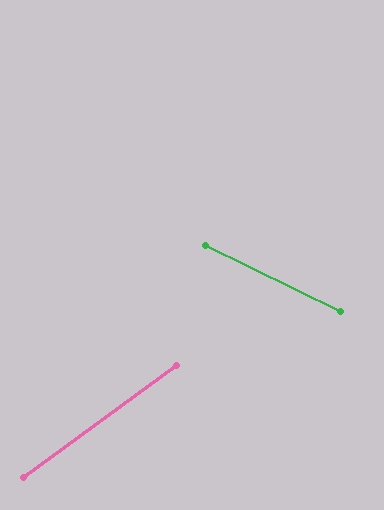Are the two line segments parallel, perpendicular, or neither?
Neither parallel nor perpendicular — they differ by about 62°.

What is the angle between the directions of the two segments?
Approximately 62 degrees.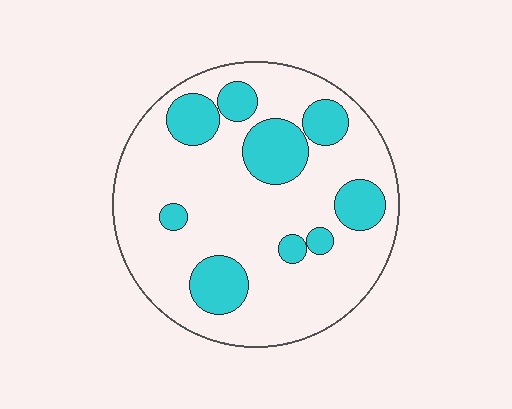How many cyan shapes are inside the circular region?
9.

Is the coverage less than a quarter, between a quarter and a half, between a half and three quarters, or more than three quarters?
Less than a quarter.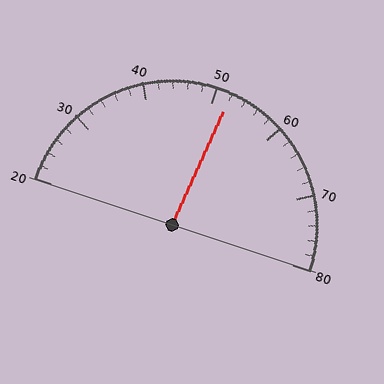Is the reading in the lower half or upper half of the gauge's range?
The reading is in the upper half of the range (20 to 80).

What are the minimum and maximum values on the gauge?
The gauge ranges from 20 to 80.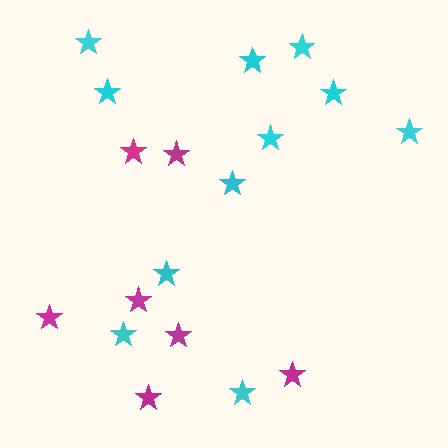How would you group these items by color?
There are 2 groups: one group of cyan stars (11) and one group of magenta stars (7).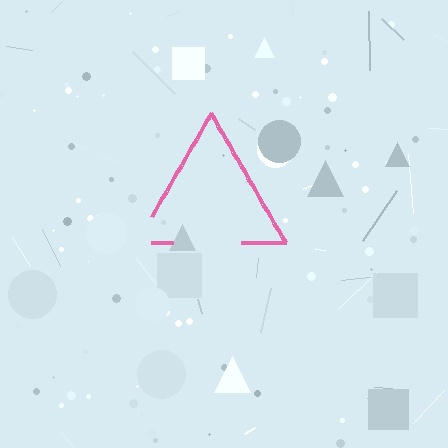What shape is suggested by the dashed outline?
The dashed outline suggests a triangle.